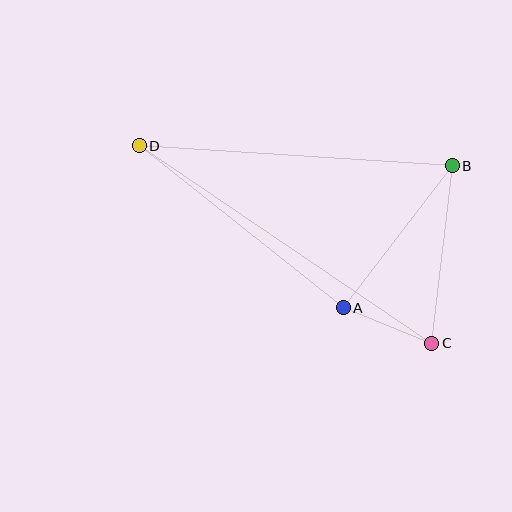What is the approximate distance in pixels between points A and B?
The distance between A and B is approximately 179 pixels.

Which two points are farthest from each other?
Points C and D are farthest from each other.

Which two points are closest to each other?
Points A and C are closest to each other.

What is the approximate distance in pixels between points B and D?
The distance between B and D is approximately 313 pixels.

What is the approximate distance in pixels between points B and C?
The distance between B and C is approximately 178 pixels.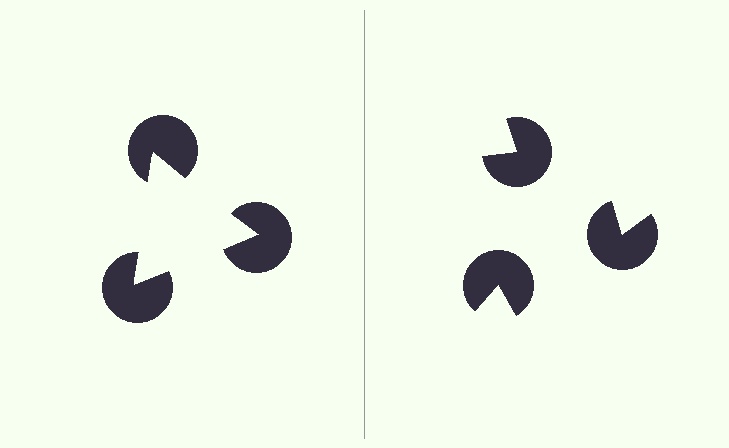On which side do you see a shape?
An illusory triangle appears on the left side. On the right side the wedge cuts are rotated, so no coherent shape forms.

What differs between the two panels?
The pac-man discs are positioned identically on both sides; only the wedge orientations differ. On the left they align to a triangle; on the right they are misaligned.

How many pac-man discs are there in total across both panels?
6 — 3 on each side.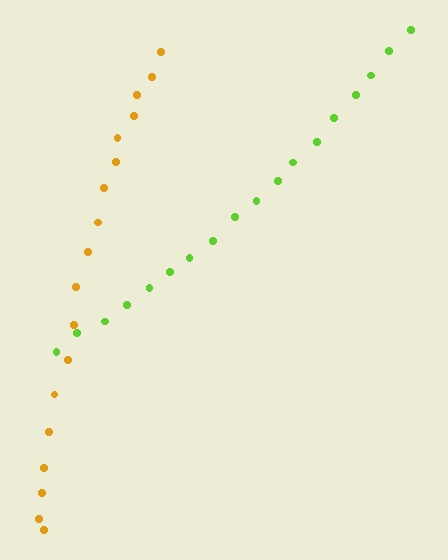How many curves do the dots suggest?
There are 2 distinct paths.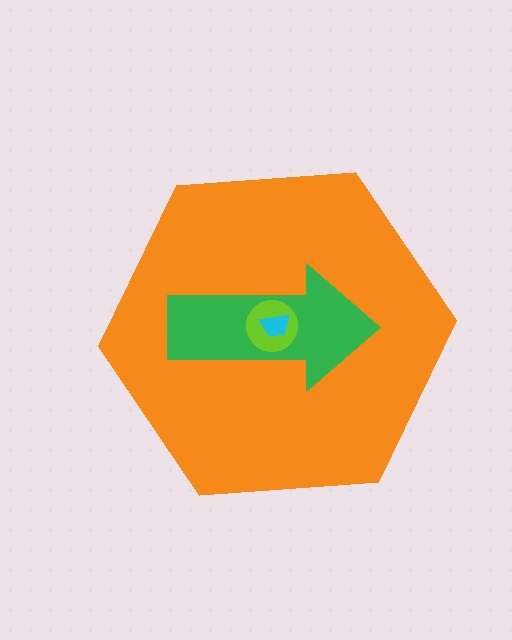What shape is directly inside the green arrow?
The lime circle.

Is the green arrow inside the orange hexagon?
Yes.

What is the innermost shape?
The cyan trapezoid.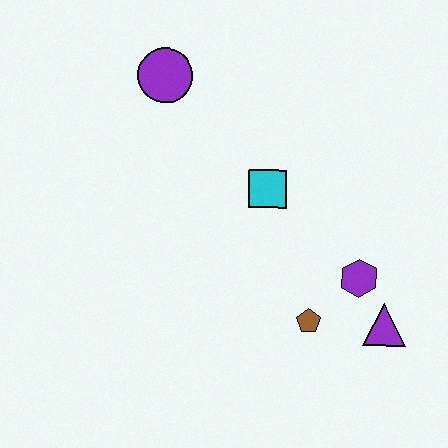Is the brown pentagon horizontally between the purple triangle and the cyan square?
Yes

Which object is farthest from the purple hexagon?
The purple circle is farthest from the purple hexagon.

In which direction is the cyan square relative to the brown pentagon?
The cyan square is above the brown pentagon.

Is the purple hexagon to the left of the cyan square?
No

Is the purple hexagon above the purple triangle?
Yes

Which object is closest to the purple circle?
The cyan square is closest to the purple circle.